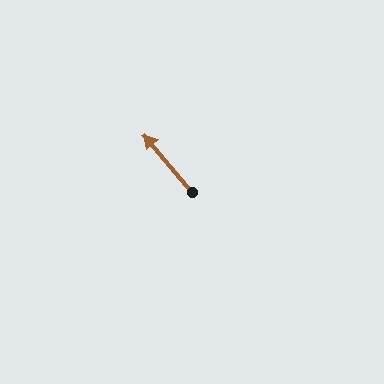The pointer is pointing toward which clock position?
Roughly 11 o'clock.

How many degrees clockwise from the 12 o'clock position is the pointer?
Approximately 320 degrees.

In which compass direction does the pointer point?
Northwest.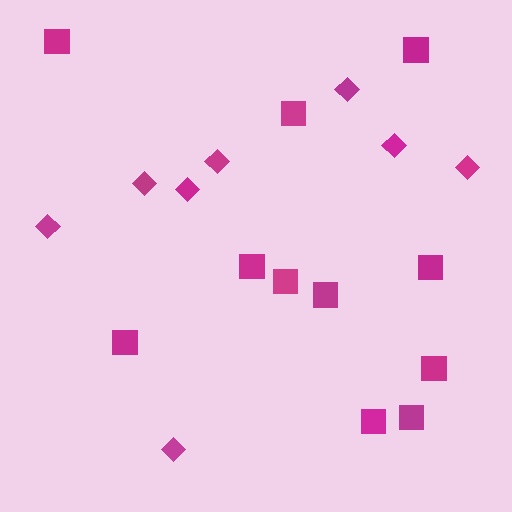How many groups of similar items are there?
There are 2 groups: one group of diamonds (8) and one group of squares (11).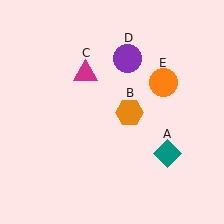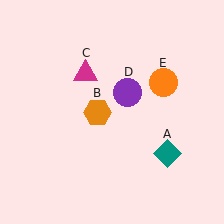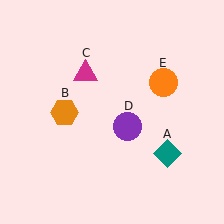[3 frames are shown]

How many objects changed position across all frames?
2 objects changed position: orange hexagon (object B), purple circle (object D).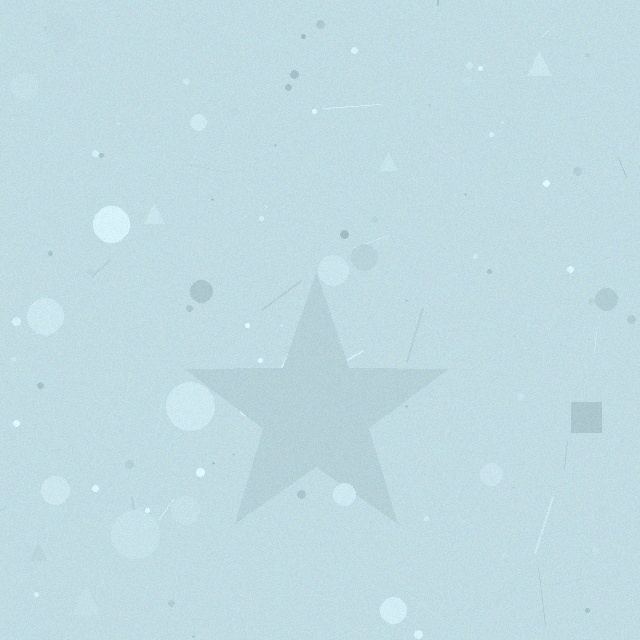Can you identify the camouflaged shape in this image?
The camouflaged shape is a star.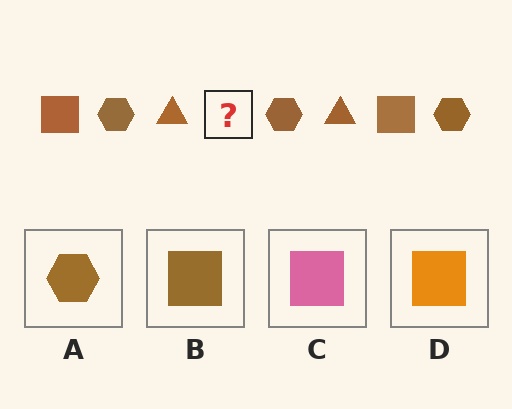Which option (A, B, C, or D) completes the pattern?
B.